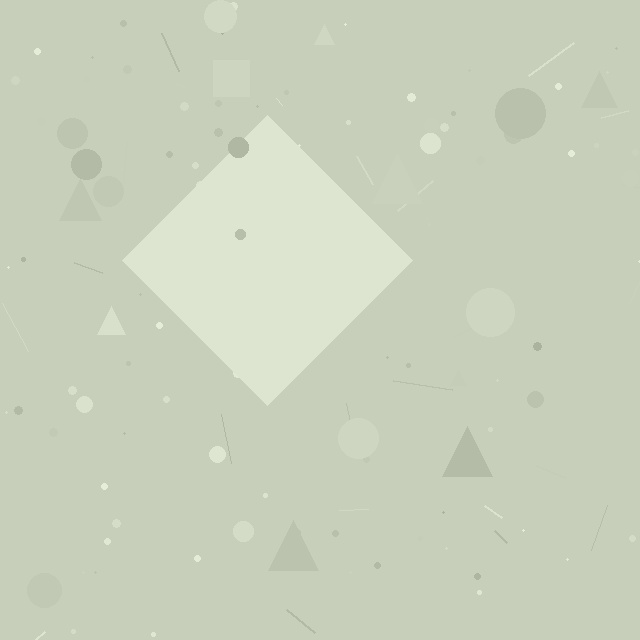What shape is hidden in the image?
A diamond is hidden in the image.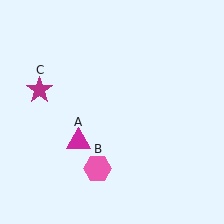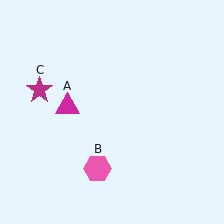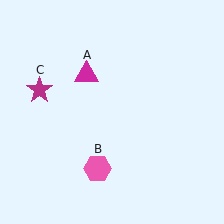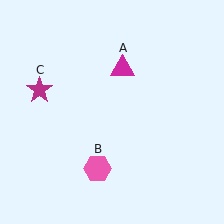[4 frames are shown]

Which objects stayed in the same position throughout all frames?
Pink hexagon (object B) and magenta star (object C) remained stationary.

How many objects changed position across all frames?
1 object changed position: magenta triangle (object A).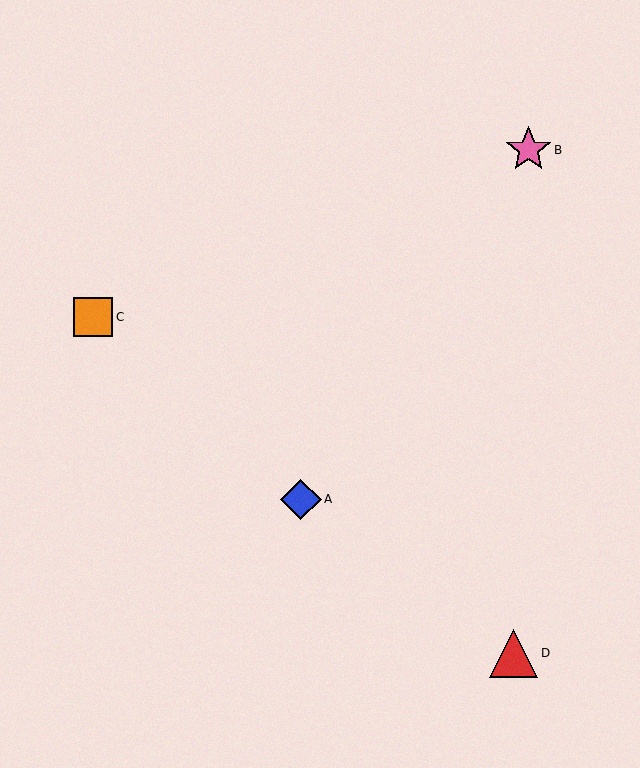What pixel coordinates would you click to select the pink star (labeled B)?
Click at (529, 150) to select the pink star B.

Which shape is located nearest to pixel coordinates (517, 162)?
The pink star (labeled B) at (529, 150) is nearest to that location.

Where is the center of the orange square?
The center of the orange square is at (93, 317).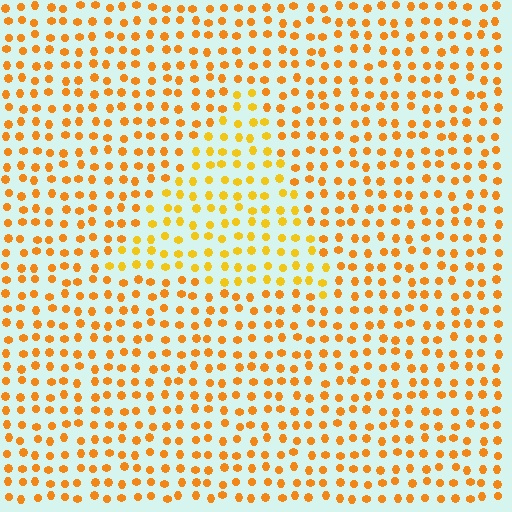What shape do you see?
I see a triangle.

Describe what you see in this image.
The image is filled with small orange elements in a uniform arrangement. A triangle-shaped region is visible where the elements are tinted to a slightly different hue, forming a subtle color boundary.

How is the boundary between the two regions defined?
The boundary is defined purely by a slight shift in hue (about 17 degrees). Spacing, size, and orientation are identical on both sides.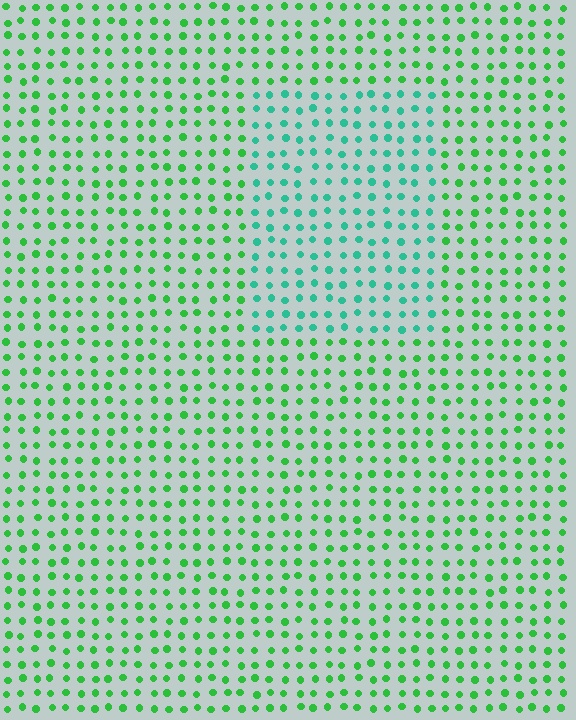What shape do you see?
I see a rectangle.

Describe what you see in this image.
The image is filled with small green elements in a uniform arrangement. A rectangle-shaped region is visible where the elements are tinted to a slightly different hue, forming a subtle color boundary.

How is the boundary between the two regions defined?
The boundary is defined purely by a slight shift in hue (about 37 degrees). Spacing, size, and orientation are identical on both sides.